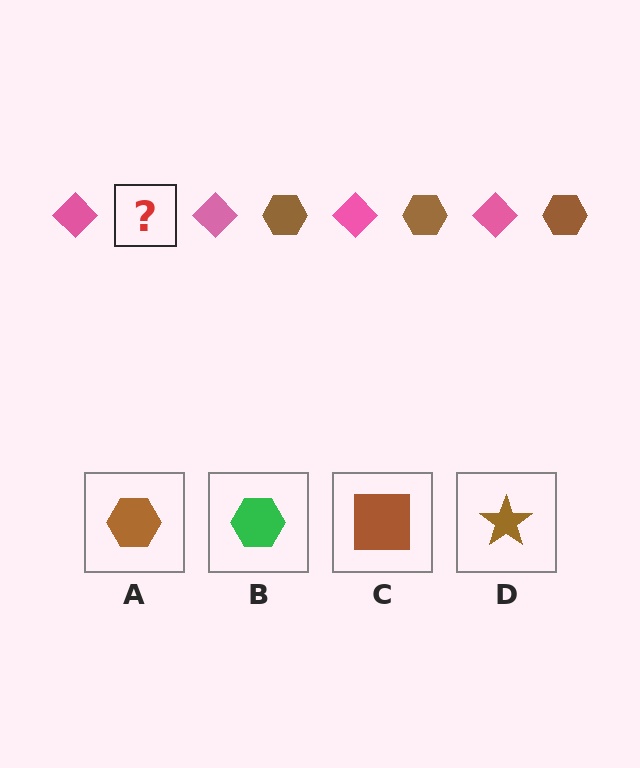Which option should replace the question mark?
Option A.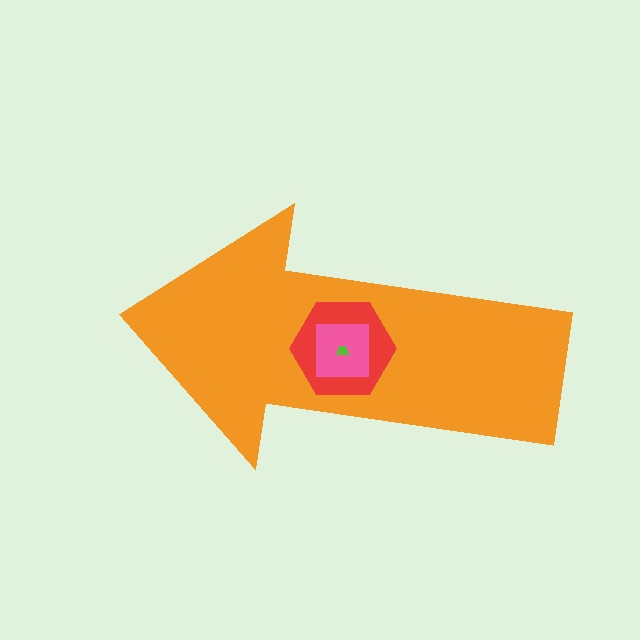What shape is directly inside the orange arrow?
The red hexagon.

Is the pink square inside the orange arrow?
Yes.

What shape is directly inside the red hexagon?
The pink square.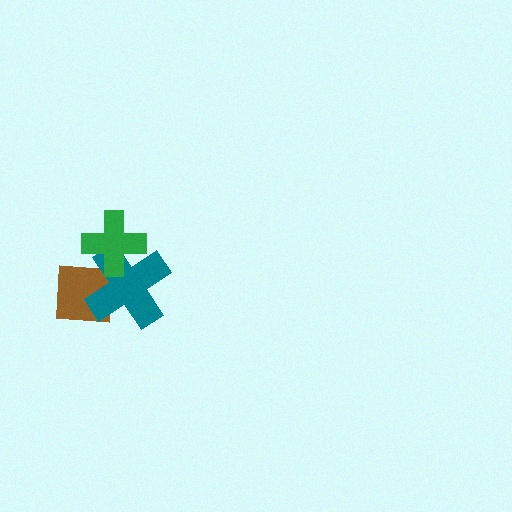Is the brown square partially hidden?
Yes, it is partially covered by another shape.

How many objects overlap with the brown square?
1 object overlaps with the brown square.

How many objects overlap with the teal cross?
2 objects overlap with the teal cross.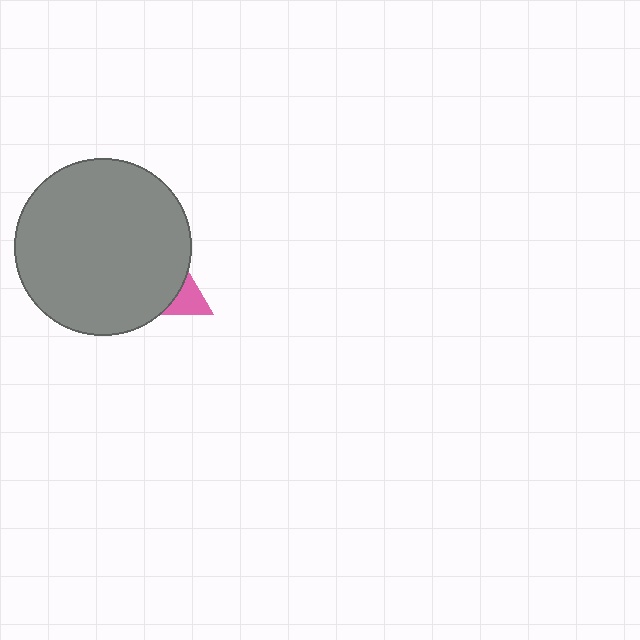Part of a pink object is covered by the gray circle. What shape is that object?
It is a triangle.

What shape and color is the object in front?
The object in front is a gray circle.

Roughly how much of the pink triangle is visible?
A small part of it is visible (roughly 31%).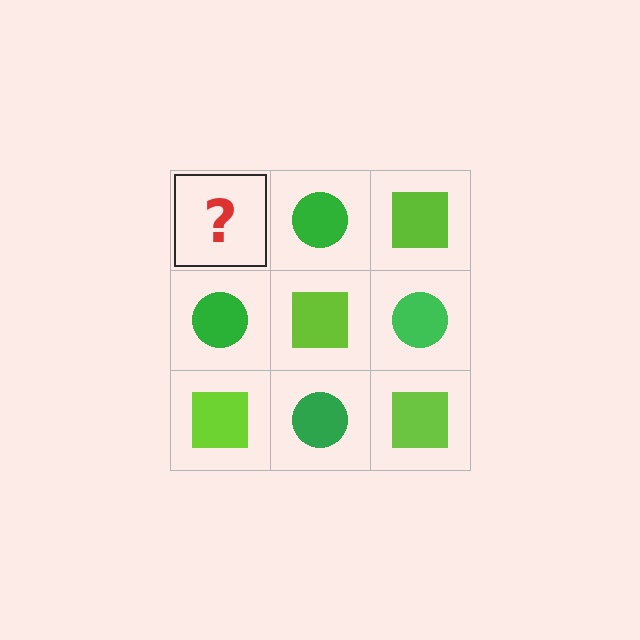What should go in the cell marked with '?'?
The missing cell should contain a lime square.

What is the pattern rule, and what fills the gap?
The rule is that it alternates lime square and green circle in a checkerboard pattern. The gap should be filled with a lime square.